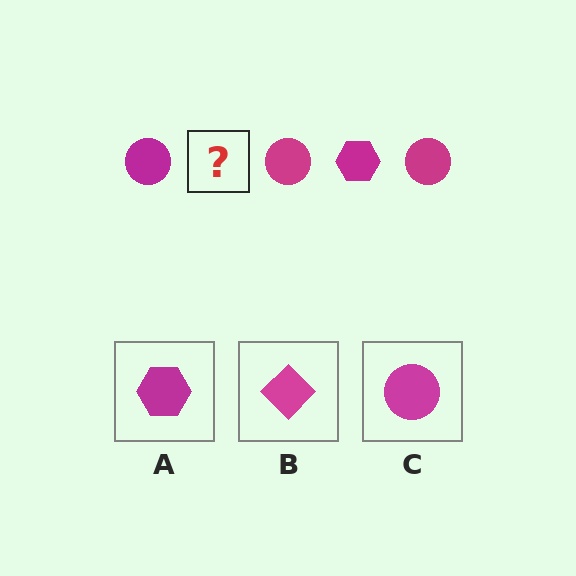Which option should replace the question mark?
Option A.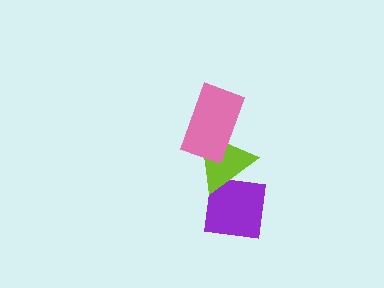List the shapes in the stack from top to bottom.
From top to bottom: the pink rectangle, the lime triangle, the purple square.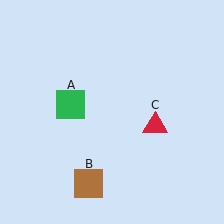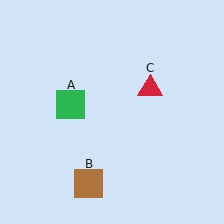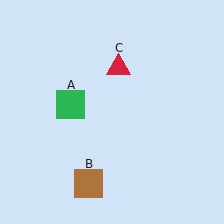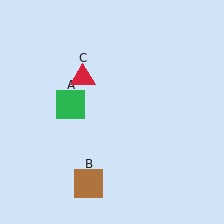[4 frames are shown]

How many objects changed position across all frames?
1 object changed position: red triangle (object C).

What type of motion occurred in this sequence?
The red triangle (object C) rotated counterclockwise around the center of the scene.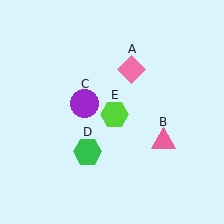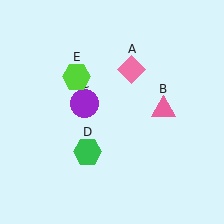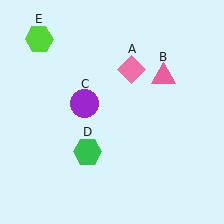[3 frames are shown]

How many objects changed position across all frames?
2 objects changed position: pink triangle (object B), lime hexagon (object E).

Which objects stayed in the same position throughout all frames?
Pink diamond (object A) and purple circle (object C) and green hexagon (object D) remained stationary.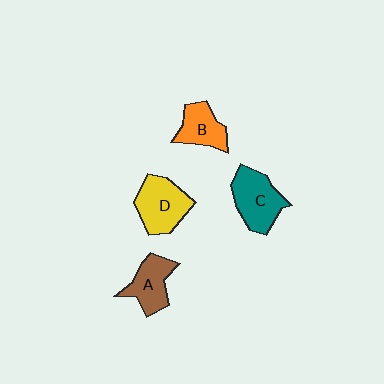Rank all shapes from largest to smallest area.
From largest to smallest: C (teal), D (yellow), A (brown), B (orange).